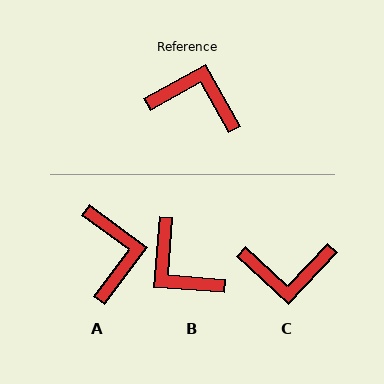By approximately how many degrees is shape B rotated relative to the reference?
Approximately 147 degrees counter-clockwise.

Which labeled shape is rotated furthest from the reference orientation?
C, about 162 degrees away.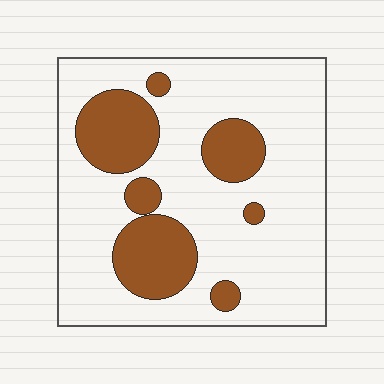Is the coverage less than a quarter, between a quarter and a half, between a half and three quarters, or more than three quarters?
Less than a quarter.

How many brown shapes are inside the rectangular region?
7.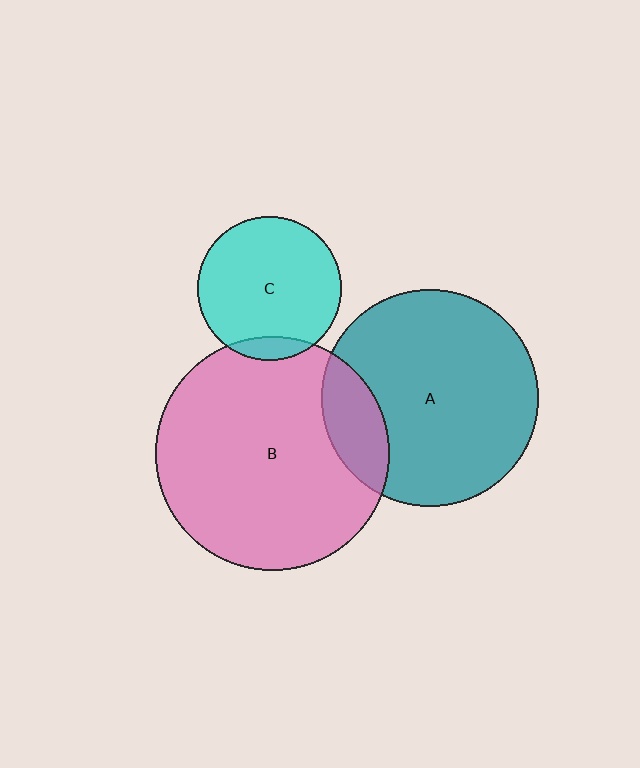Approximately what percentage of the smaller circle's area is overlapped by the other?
Approximately 10%.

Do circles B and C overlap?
Yes.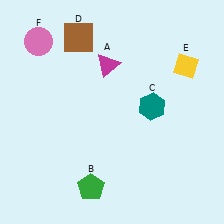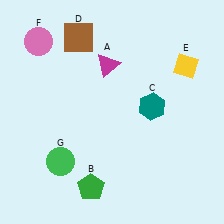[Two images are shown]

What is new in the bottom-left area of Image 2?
A green circle (G) was added in the bottom-left area of Image 2.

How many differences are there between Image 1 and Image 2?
There is 1 difference between the two images.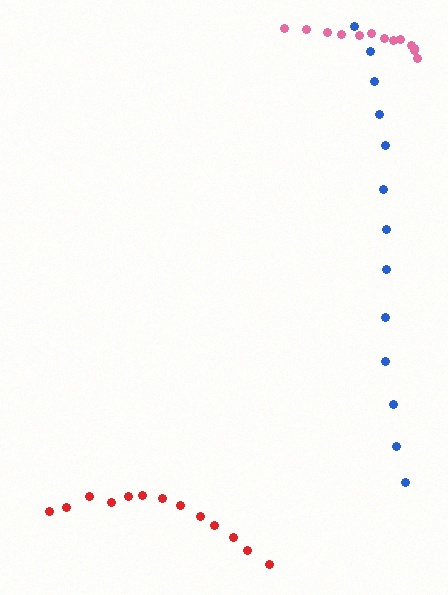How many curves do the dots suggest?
There are 3 distinct paths.